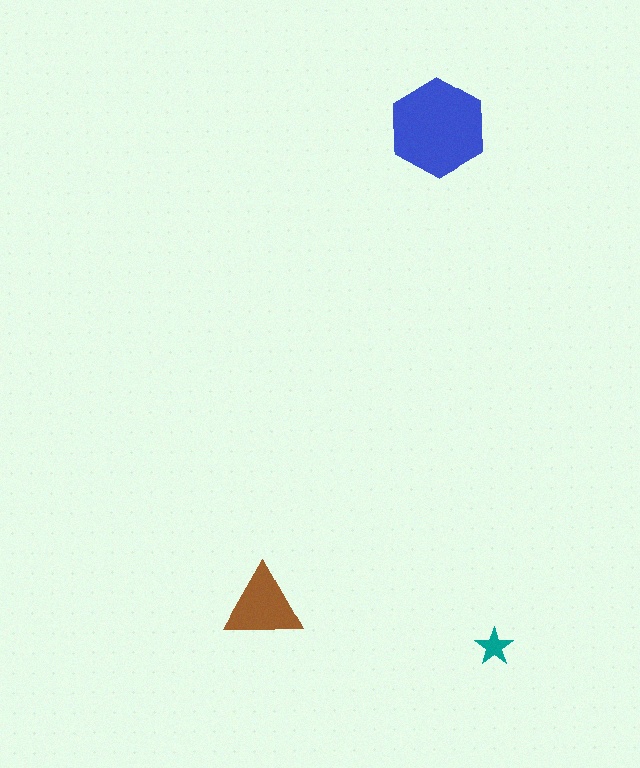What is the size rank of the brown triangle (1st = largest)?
2nd.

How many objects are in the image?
There are 3 objects in the image.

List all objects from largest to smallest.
The blue hexagon, the brown triangle, the teal star.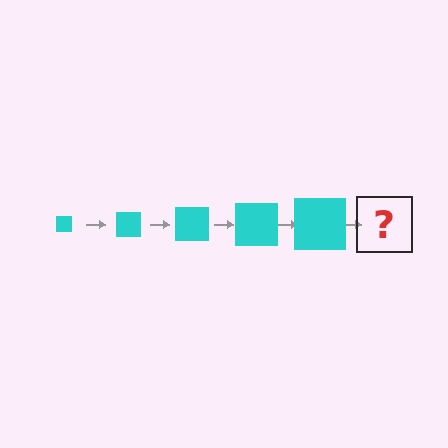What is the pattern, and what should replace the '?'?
The pattern is that the square gets progressively larger each step. The '?' should be a cyan square, larger than the previous one.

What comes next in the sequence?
The next element should be a cyan square, larger than the previous one.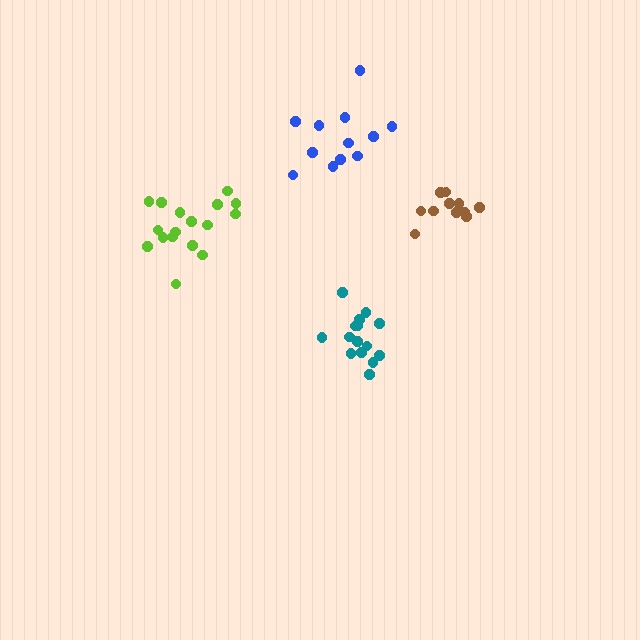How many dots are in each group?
Group 1: 11 dots, Group 2: 12 dots, Group 3: 17 dots, Group 4: 15 dots (55 total).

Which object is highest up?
The blue cluster is topmost.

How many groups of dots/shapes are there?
There are 4 groups.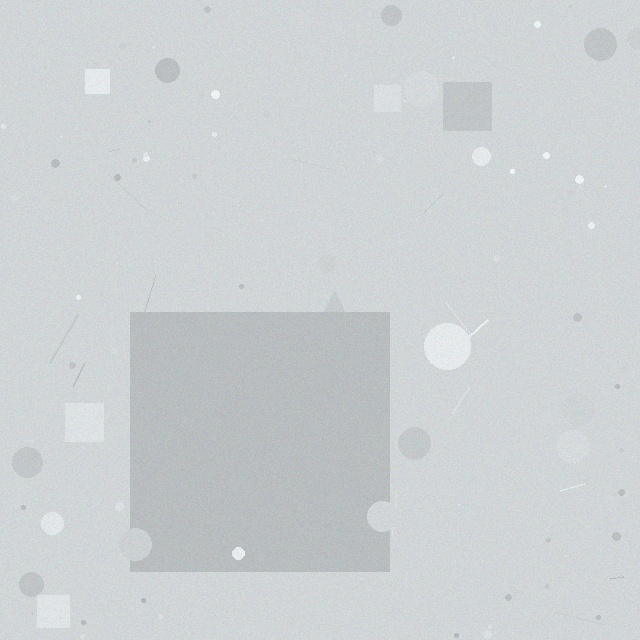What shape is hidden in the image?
A square is hidden in the image.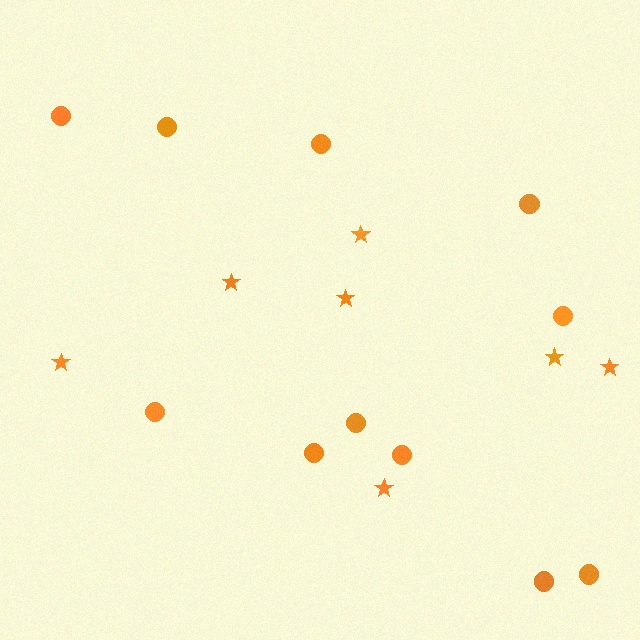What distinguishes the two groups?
There are 2 groups: one group of circles (11) and one group of stars (7).